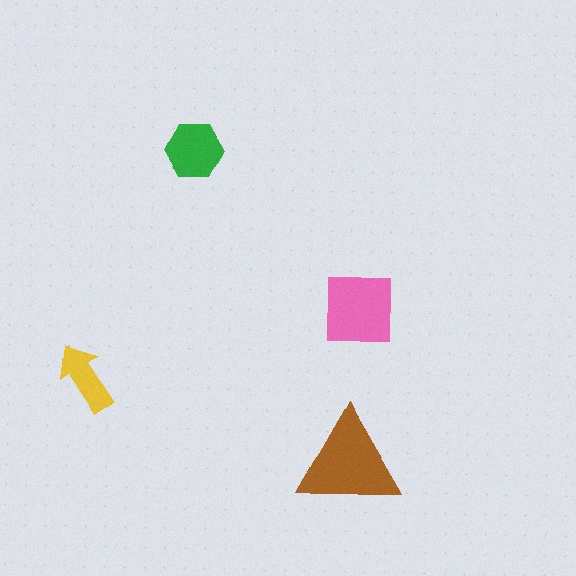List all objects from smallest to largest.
The yellow arrow, the green hexagon, the pink square, the brown triangle.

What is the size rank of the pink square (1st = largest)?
2nd.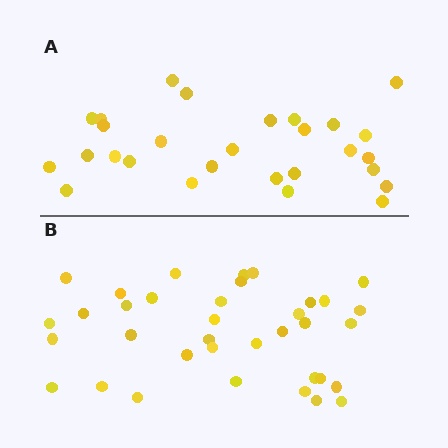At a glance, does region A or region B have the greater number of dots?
Region B (the bottom region) has more dots.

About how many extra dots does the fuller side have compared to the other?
Region B has roughly 8 or so more dots than region A.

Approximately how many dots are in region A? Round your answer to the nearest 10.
About 30 dots. (The exact count is 28, which rounds to 30.)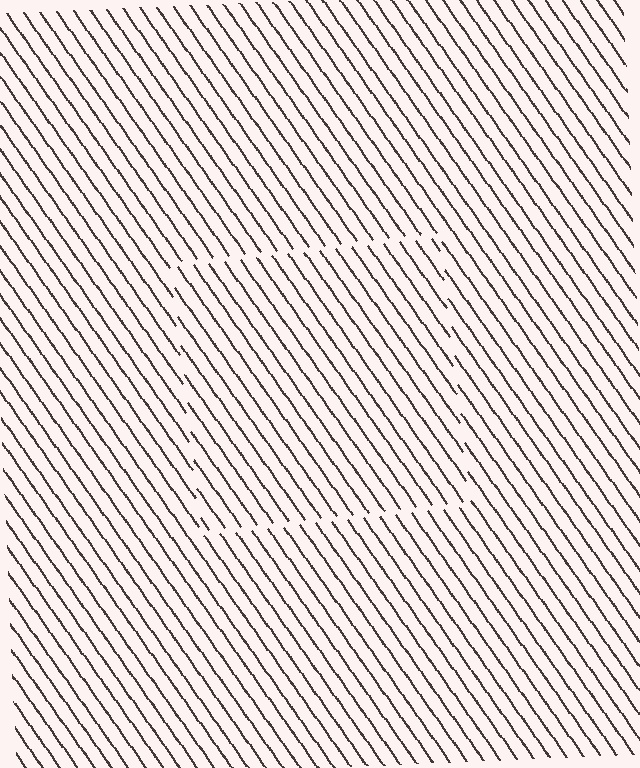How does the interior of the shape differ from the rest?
The interior of the shape contains the same grating, shifted by half a period — the contour is defined by the phase discontinuity where line-ends from the inner and outer gratings abut.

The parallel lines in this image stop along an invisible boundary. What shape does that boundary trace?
An illusory square. The interior of the shape contains the same grating, shifted by half a period — the contour is defined by the phase discontinuity where line-ends from the inner and outer gratings abut.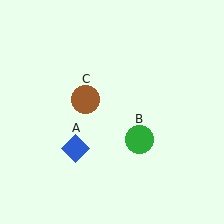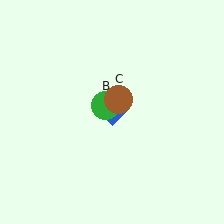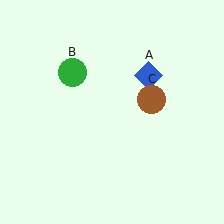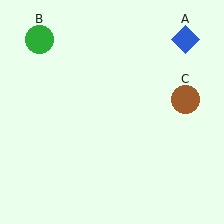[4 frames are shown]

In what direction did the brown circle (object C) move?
The brown circle (object C) moved right.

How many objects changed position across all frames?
3 objects changed position: blue diamond (object A), green circle (object B), brown circle (object C).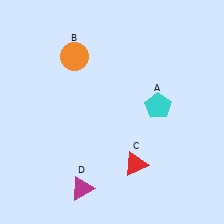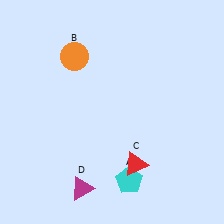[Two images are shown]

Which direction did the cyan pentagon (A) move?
The cyan pentagon (A) moved down.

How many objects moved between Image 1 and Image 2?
1 object moved between the two images.